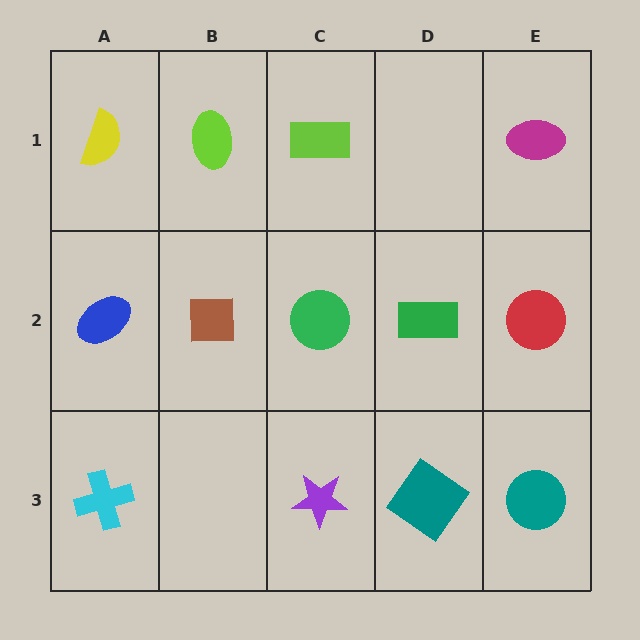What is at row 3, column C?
A purple star.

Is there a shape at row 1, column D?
No, that cell is empty.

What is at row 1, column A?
A yellow semicircle.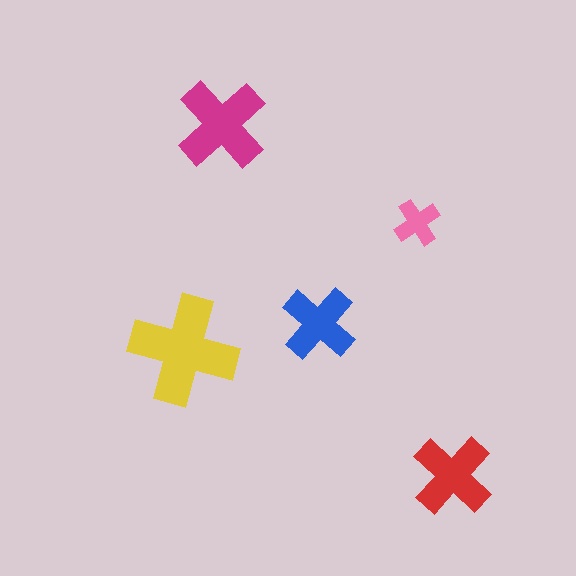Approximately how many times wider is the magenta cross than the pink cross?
About 2 times wider.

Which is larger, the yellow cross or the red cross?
The yellow one.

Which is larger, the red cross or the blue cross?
The red one.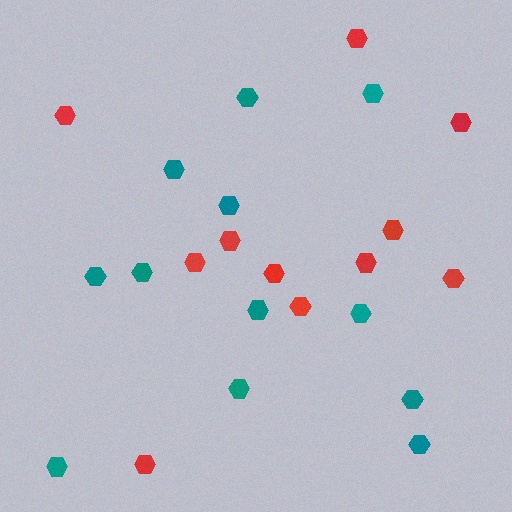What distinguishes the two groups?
There are 2 groups: one group of red hexagons (11) and one group of teal hexagons (12).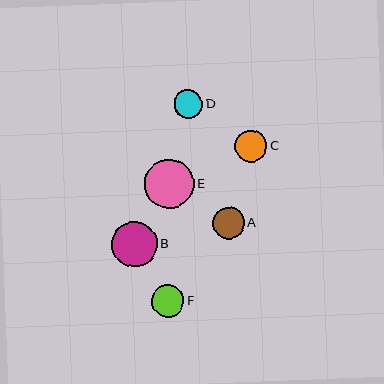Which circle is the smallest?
Circle D is the smallest with a size of approximately 29 pixels.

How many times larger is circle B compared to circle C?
Circle B is approximately 1.4 times the size of circle C.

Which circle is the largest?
Circle E is the largest with a size of approximately 49 pixels.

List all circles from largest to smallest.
From largest to smallest: E, B, F, A, C, D.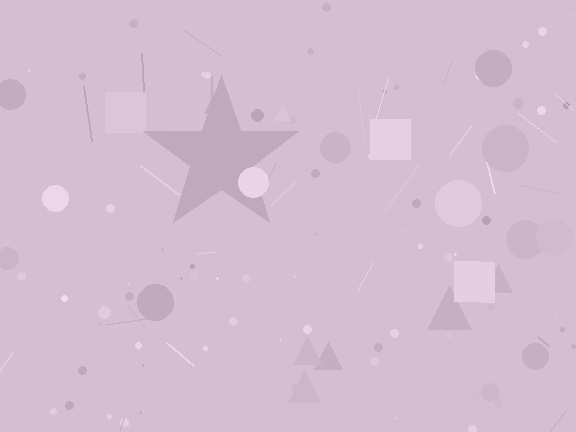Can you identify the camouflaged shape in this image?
The camouflaged shape is a star.